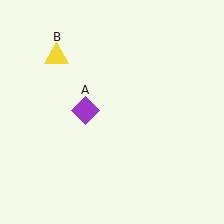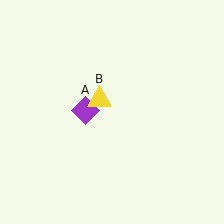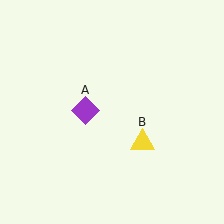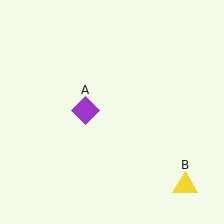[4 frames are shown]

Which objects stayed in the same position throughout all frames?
Purple diamond (object A) remained stationary.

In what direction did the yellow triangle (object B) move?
The yellow triangle (object B) moved down and to the right.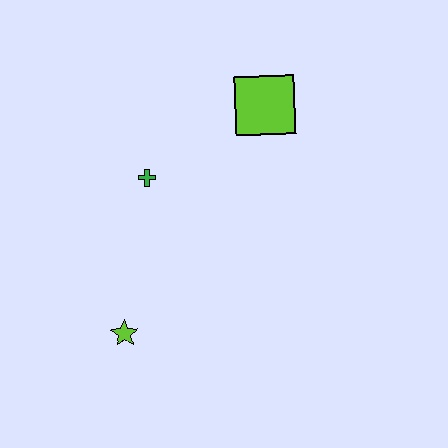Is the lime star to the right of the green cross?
No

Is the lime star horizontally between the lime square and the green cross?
No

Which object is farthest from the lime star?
The lime square is farthest from the lime star.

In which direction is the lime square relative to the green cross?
The lime square is to the right of the green cross.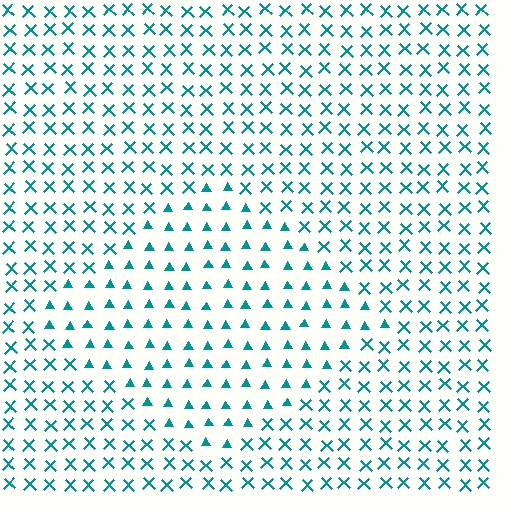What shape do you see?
I see a diamond.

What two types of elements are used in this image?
The image uses triangles inside the diamond region and X marks outside it.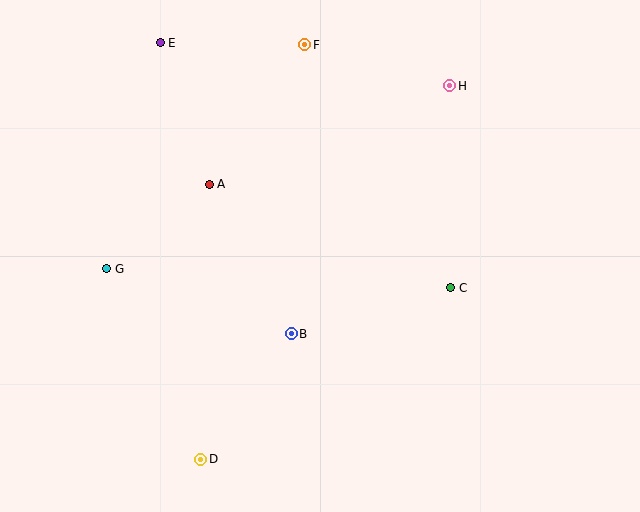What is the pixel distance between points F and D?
The distance between F and D is 427 pixels.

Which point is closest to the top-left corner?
Point E is closest to the top-left corner.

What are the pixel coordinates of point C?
Point C is at (451, 288).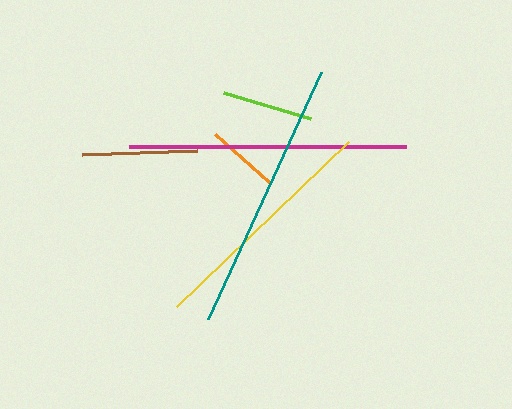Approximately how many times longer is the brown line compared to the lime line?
The brown line is approximately 1.3 times the length of the lime line.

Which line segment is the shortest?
The orange line is the shortest at approximately 72 pixels.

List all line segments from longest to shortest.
From longest to shortest: magenta, teal, yellow, brown, lime, orange.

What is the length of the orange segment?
The orange segment is approximately 72 pixels long.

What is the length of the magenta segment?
The magenta segment is approximately 277 pixels long.